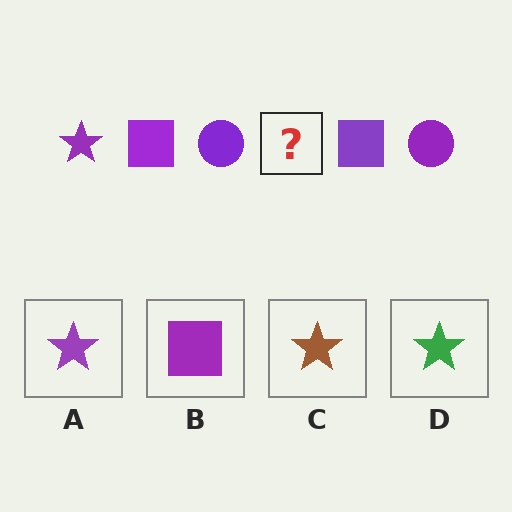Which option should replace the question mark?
Option A.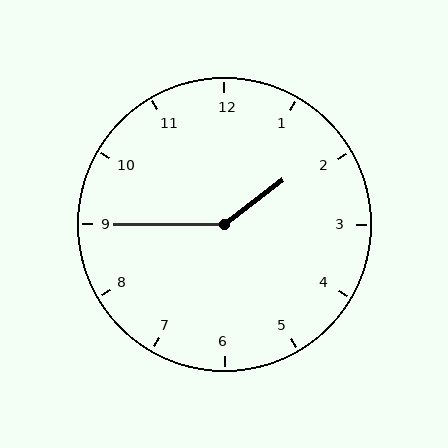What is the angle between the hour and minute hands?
Approximately 142 degrees.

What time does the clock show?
1:45.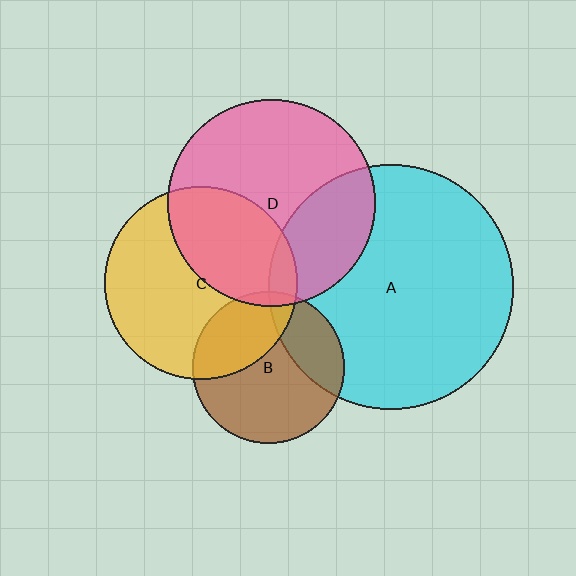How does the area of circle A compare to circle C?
Approximately 1.6 times.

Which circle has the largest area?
Circle A (cyan).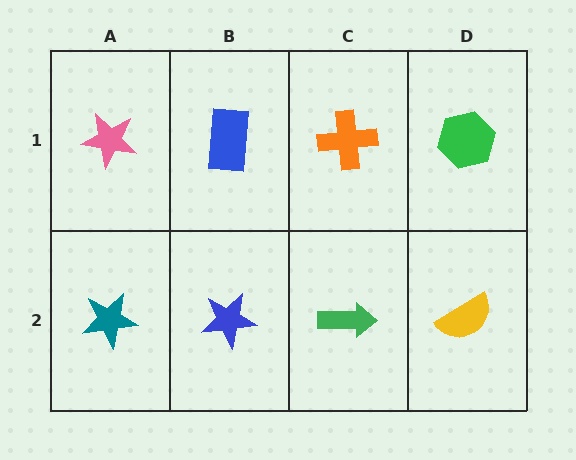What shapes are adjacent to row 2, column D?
A green hexagon (row 1, column D), a green arrow (row 2, column C).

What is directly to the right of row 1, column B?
An orange cross.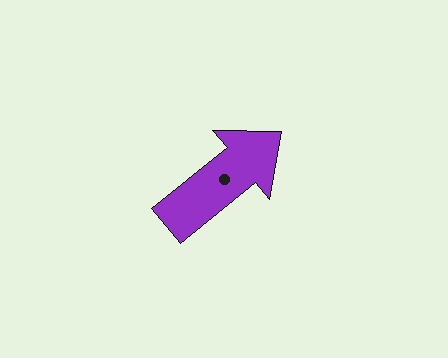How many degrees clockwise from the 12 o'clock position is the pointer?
Approximately 51 degrees.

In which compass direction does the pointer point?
Northeast.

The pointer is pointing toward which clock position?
Roughly 2 o'clock.